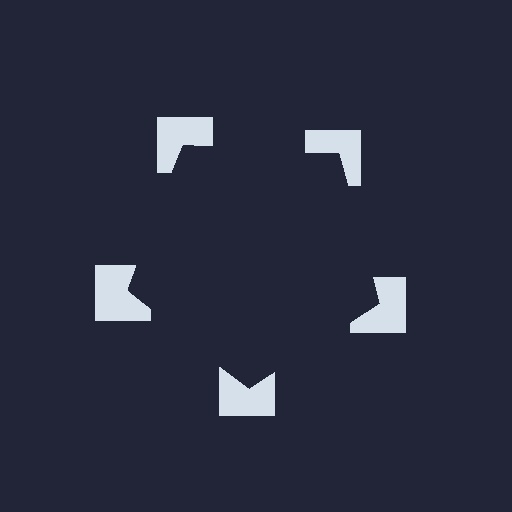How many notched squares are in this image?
There are 5 — one at each vertex of the illusory pentagon.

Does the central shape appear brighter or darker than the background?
It typically appears slightly darker than the background, even though no actual brightness change is drawn.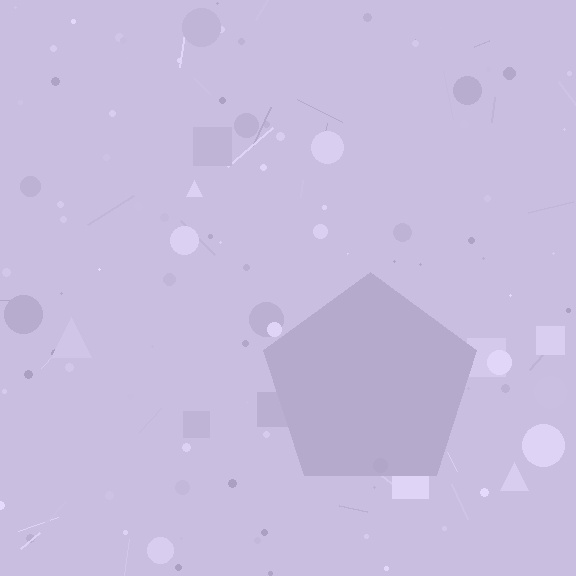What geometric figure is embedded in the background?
A pentagon is embedded in the background.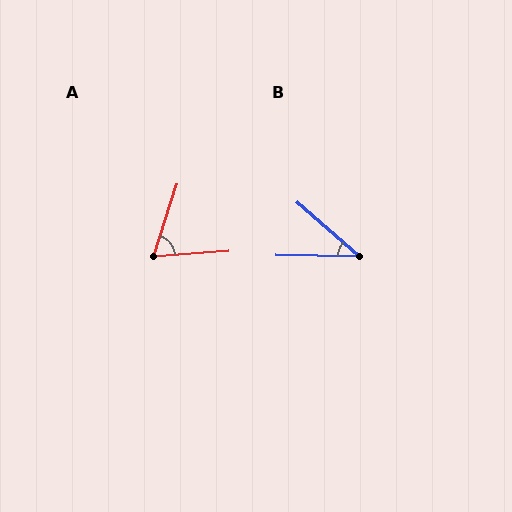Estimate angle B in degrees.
Approximately 40 degrees.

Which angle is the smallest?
B, at approximately 40 degrees.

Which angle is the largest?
A, at approximately 68 degrees.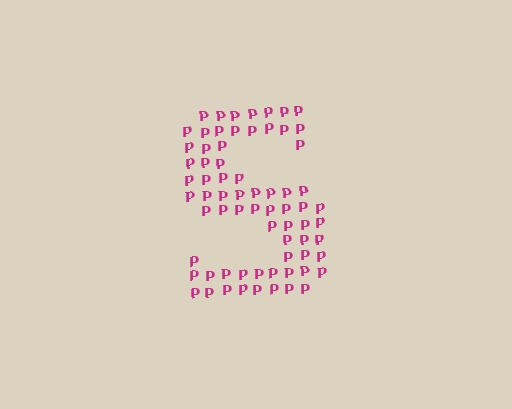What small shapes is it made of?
It is made of small letter P's.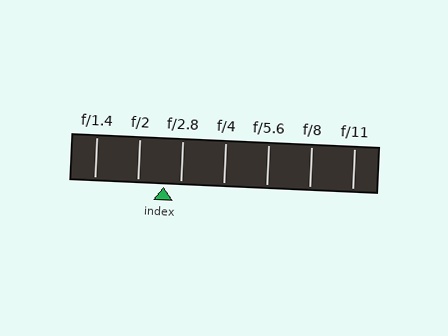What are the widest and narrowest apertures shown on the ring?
The widest aperture shown is f/1.4 and the narrowest is f/11.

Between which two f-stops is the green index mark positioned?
The index mark is between f/2 and f/2.8.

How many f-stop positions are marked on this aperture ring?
There are 7 f-stop positions marked.